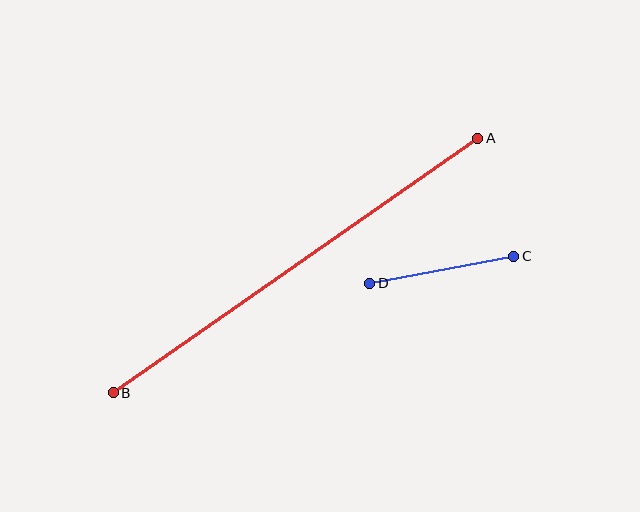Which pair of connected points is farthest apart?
Points A and B are farthest apart.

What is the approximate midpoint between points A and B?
The midpoint is at approximately (296, 265) pixels.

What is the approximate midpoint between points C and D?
The midpoint is at approximately (442, 270) pixels.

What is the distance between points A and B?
The distance is approximately 444 pixels.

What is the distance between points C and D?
The distance is approximately 146 pixels.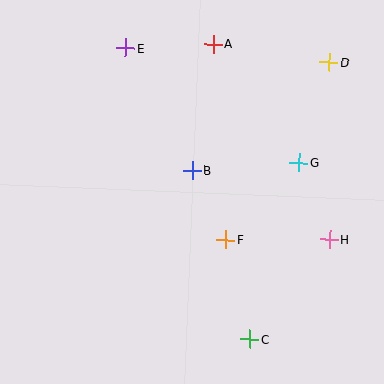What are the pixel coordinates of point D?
Point D is at (329, 62).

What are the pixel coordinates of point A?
Point A is at (213, 44).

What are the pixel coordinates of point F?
Point F is at (226, 240).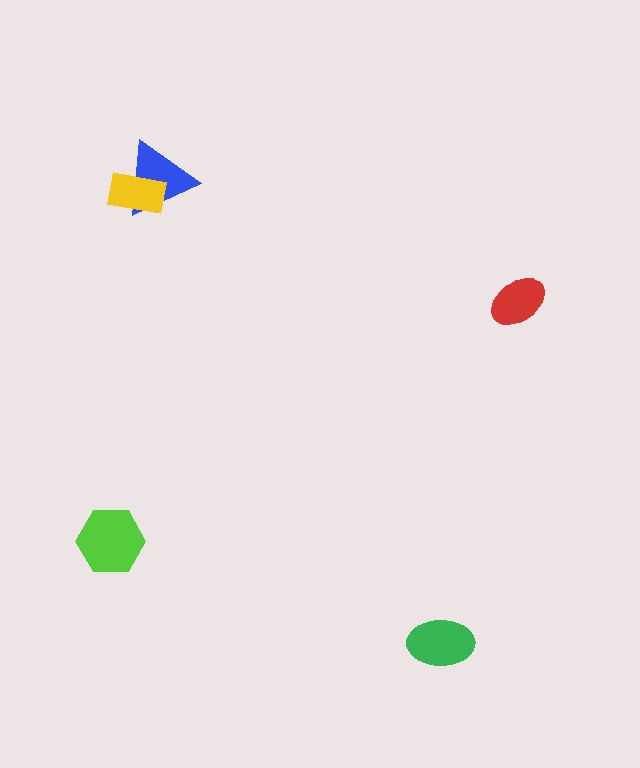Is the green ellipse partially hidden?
No, no other shape covers it.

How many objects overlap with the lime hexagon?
0 objects overlap with the lime hexagon.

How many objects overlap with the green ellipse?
0 objects overlap with the green ellipse.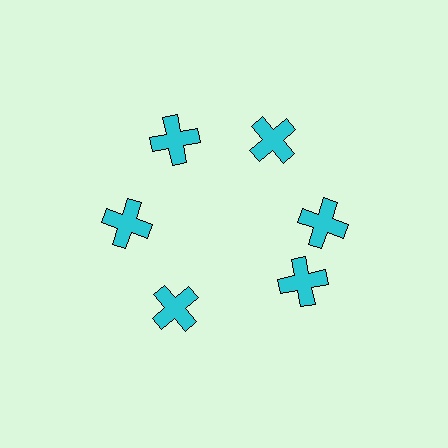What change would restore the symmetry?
The symmetry would be restored by rotating it back into even spacing with its neighbors so that all 6 crosses sit at equal angles and equal distance from the center.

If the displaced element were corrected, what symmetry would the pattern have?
It would have 6-fold rotational symmetry — the pattern would map onto itself every 60 degrees.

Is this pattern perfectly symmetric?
No. The 6 cyan crosses are arranged in a ring, but one element near the 5 o'clock position is rotated out of alignment along the ring, breaking the 6-fold rotational symmetry.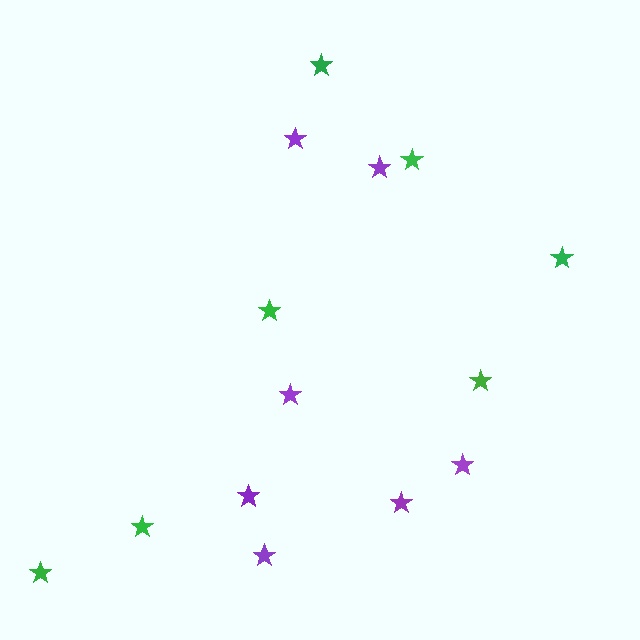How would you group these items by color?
There are 2 groups: one group of green stars (7) and one group of purple stars (7).